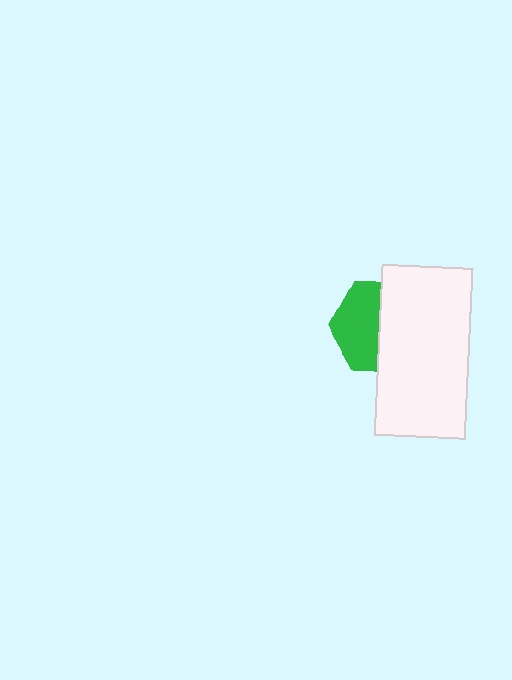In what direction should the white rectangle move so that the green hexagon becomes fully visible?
The white rectangle should move right. That is the shortest direction to clear the overlap and leave the green hexagon fully visible.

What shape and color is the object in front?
The object in front is a white rectangle.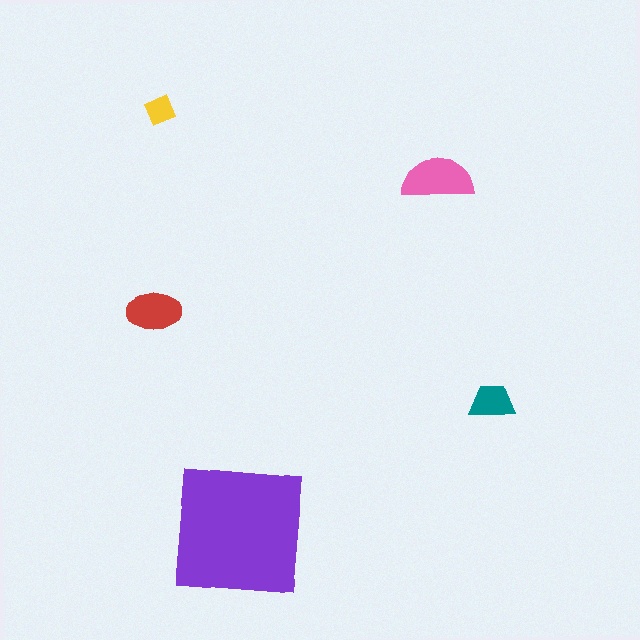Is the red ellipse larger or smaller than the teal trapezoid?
Larger.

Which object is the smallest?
The yellow diamond.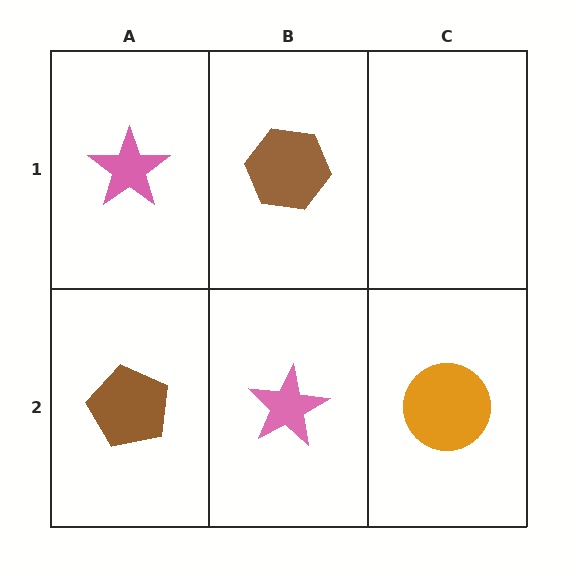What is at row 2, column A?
A brown pentagon.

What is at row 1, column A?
A pink star.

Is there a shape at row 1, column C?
No, that cell is empty.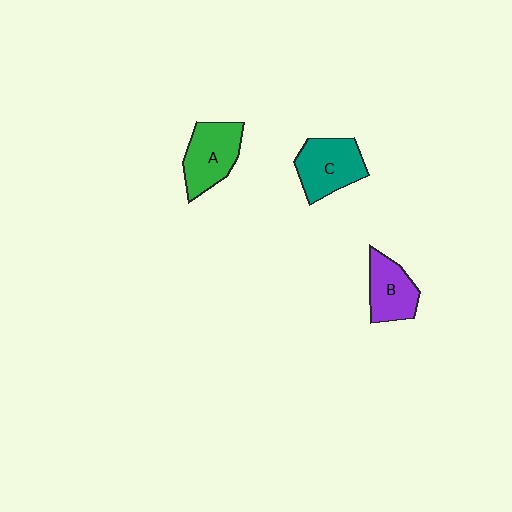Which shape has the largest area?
Shape C (teal).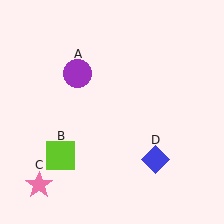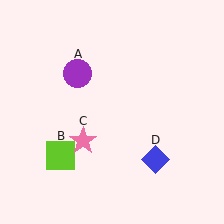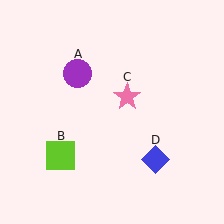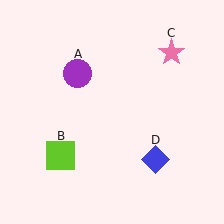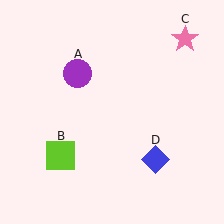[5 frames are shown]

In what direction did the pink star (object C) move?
The pink star (object C) moved up and to the right.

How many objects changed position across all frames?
1 object changed position: pink star (object C).